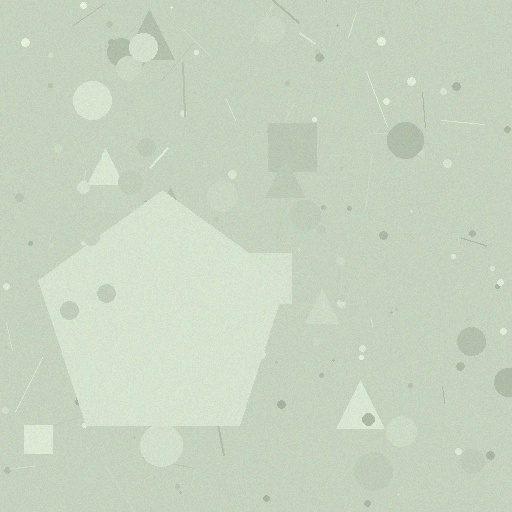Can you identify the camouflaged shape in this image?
The camouflaged shape is a pentagon.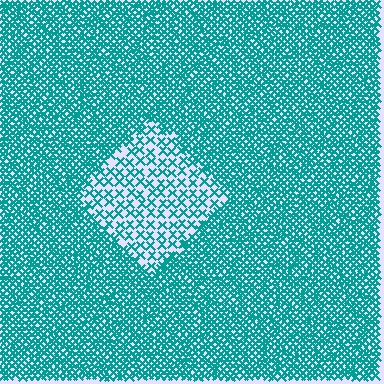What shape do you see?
I see a diamond.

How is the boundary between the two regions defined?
The boundary is defined by a change in element density (approximately 2.7x ratio). All elements are the same color, size, and shape.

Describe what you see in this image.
The image contains small teal elements arranged at two different densities. A diamond-shaped region is visible where the elements are less densely packed than the surrounding area.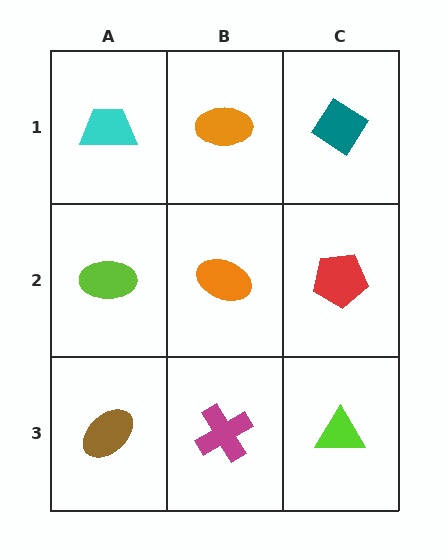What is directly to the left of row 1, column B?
A cyan trapezoid.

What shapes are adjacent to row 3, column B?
An orange ellipse (row 2, column B), a brown ellipse (row 3, column A), a lime triangle (row 3, column C).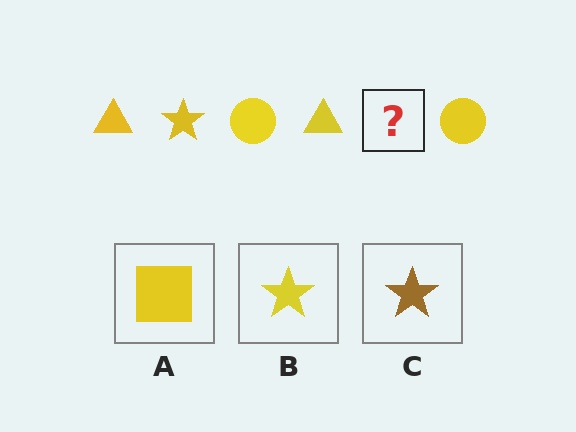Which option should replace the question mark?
Option B.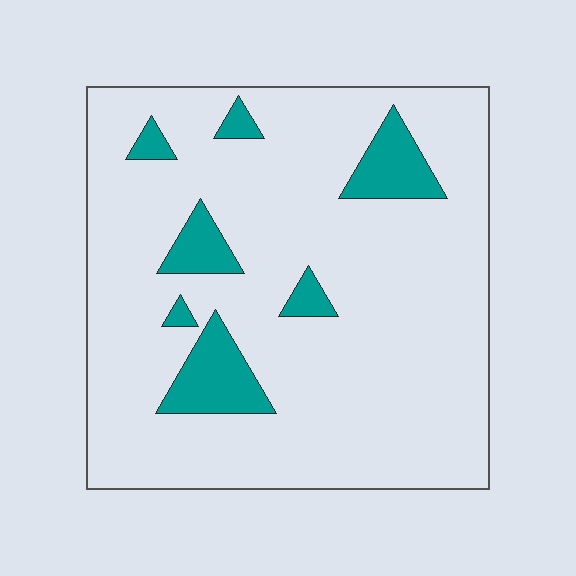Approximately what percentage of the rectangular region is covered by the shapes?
Approximately 10%.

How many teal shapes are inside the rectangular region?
7.